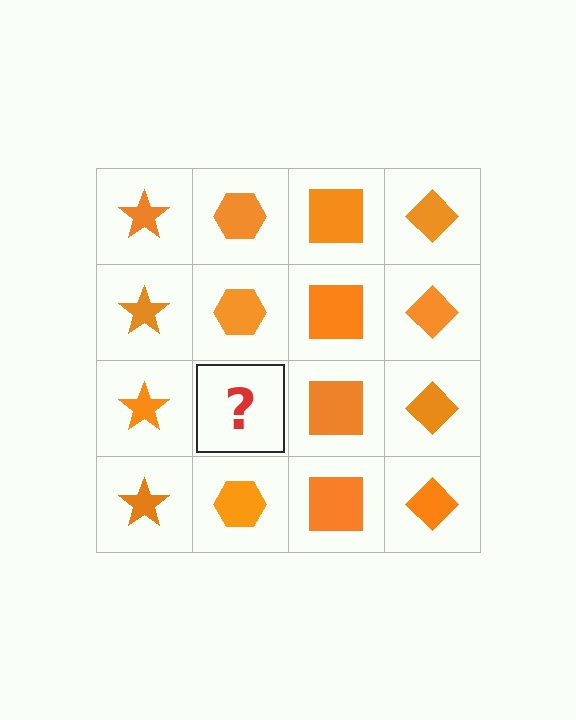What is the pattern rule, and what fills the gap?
The rule is that each column has a consistent shape. The gap should be filled with an orange hexagon.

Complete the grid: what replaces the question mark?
The question mark should be replaced with an orange hexagon.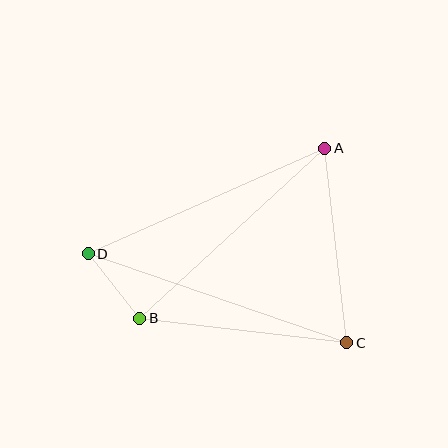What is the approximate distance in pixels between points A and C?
The distance between A and C is approximately 196 pixels.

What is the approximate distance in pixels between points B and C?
The distance between B and C is approximately 209 pixels.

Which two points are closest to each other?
Points B and D are closest to each other.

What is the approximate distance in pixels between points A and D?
The distance between A and D is approximately 259 pixels.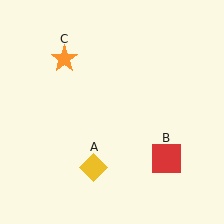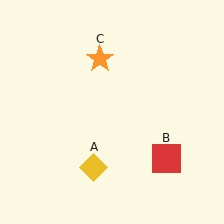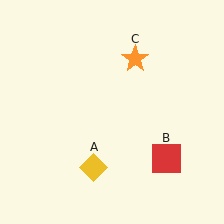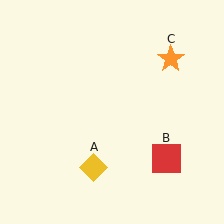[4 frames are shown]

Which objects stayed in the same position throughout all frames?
Yellow diamond (object A) and red square (object B) remained stationary.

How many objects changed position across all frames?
1 object changed position: orange star (object C).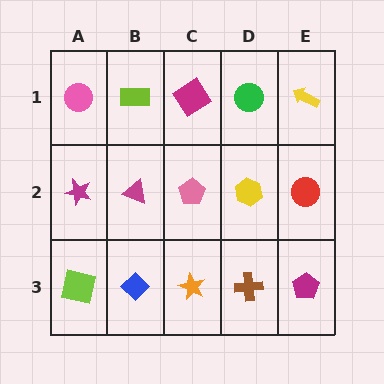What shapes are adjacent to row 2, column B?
A lime rectangle (row 1, column B), a blue diamond (row 3, column B), a magenta star (row 2, column A), a pink pentagon (row 2, column C).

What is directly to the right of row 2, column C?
A yellow hexagon.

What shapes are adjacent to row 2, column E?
A yellow arrow (row 1, column E), a magenta pentagon (row 3, column E), a yellow hexagon (row 2, column D).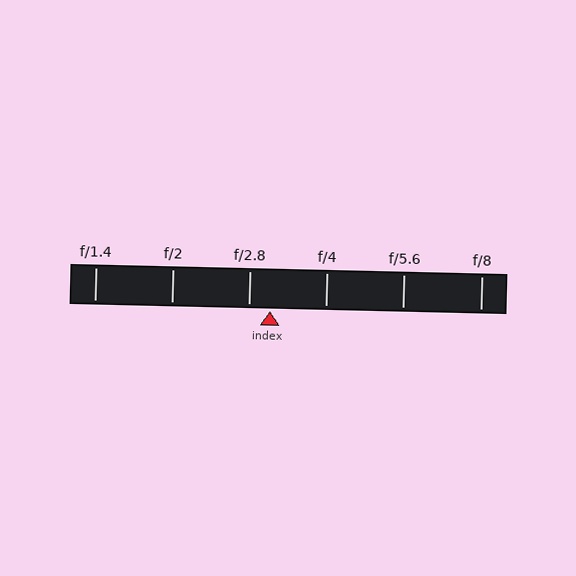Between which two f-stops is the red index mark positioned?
The index mark is between f/2.8 and f/4.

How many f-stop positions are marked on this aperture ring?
There are 6 f-stop positions marked.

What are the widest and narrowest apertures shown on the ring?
The widest aperture shown is f/1.4 and the narrowest is f/8.